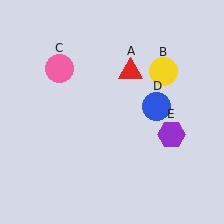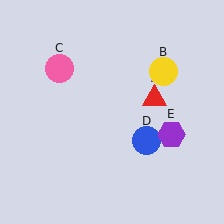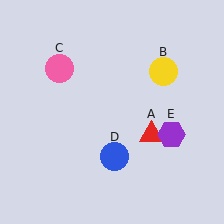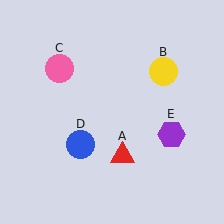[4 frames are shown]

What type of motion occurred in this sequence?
The red triangle (object A), blue circle (object D) rotated clockwise around the center of the scene.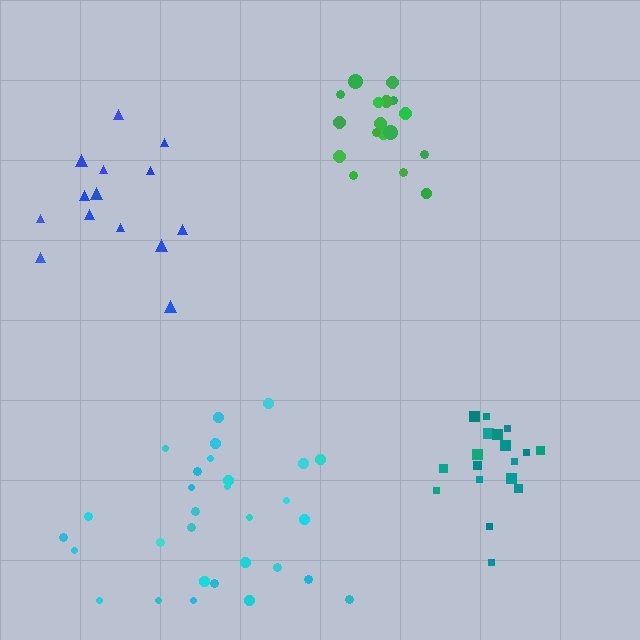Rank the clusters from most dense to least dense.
green, teal, cyan, blue.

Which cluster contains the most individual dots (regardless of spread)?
Cyan (30).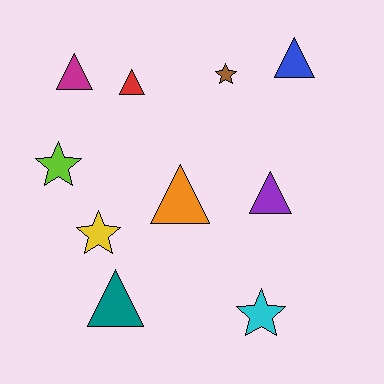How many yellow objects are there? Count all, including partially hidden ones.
There is 1 yellow object.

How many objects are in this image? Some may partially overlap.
There are 10 objects.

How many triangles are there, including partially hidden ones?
There are 6 triangles.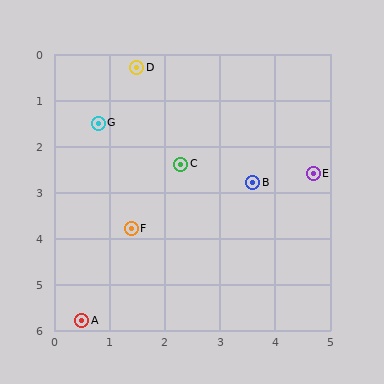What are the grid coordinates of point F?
Point F is at approximately (1.4, 3.8).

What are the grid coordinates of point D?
Point D is at approximately (1.5, 0.3).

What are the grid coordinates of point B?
Point B is at approximately (3.6, 2.8).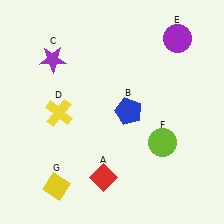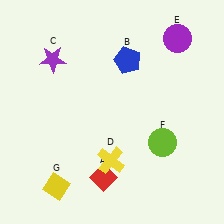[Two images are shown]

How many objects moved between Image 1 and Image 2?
2 objects moved between the two images.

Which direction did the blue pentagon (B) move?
The blue pentagon (B) moved up.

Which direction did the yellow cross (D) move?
The yellow cross (D) moved right.